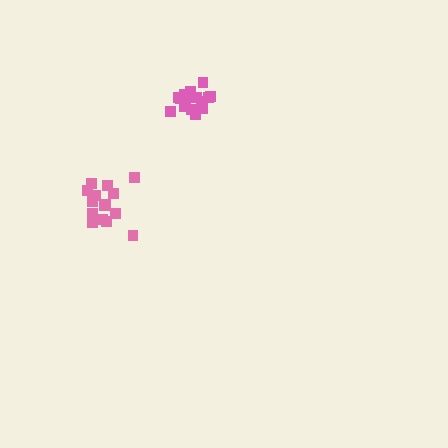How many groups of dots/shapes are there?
There are 2 groups.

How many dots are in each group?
Group 1: 15 dots, Group 2: 15 dots (30 total).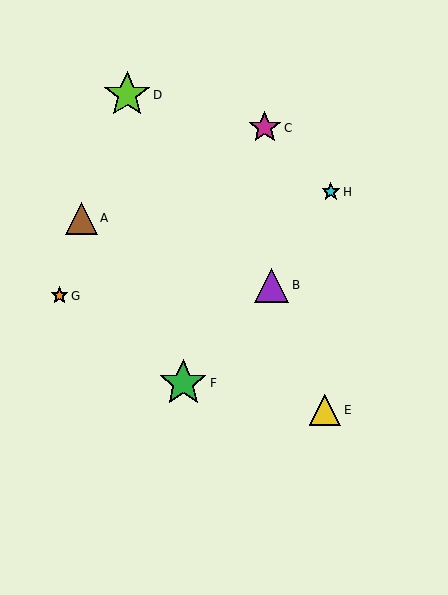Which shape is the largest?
The green star (labeled F) is the largest.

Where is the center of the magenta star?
The center of the magenta star is at (265, 128).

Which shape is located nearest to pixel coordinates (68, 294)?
The orange star (labeled G) at (59, 296) is nearest to that location.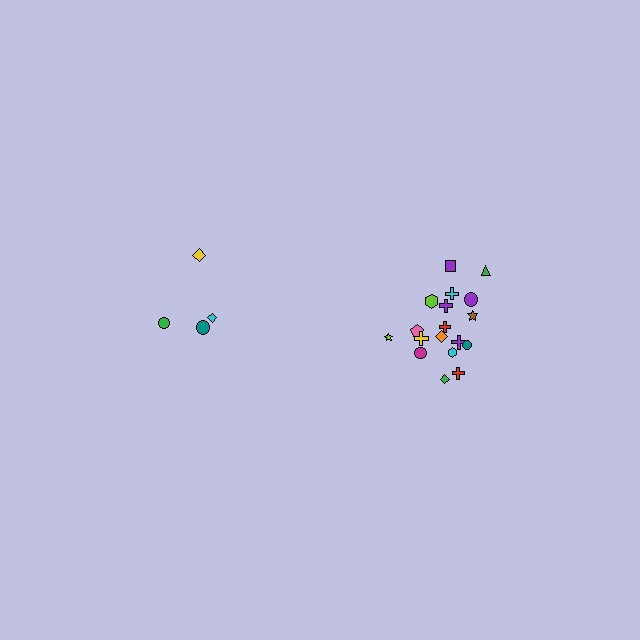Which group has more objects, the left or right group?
The right group.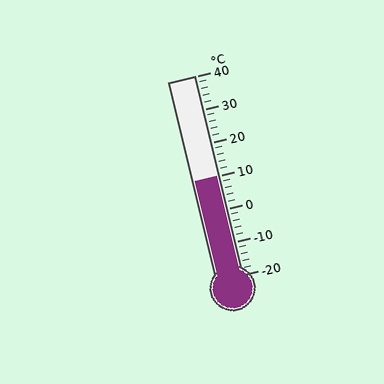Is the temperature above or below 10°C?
The temperature is at 10°C.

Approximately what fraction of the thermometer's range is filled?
The thermometer is filled to approximately 50% of its range.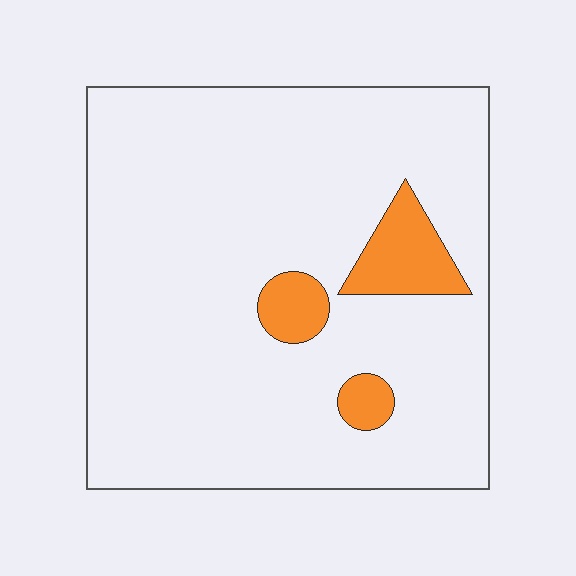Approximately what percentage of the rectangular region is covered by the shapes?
Approximately 10%.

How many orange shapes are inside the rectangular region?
3.